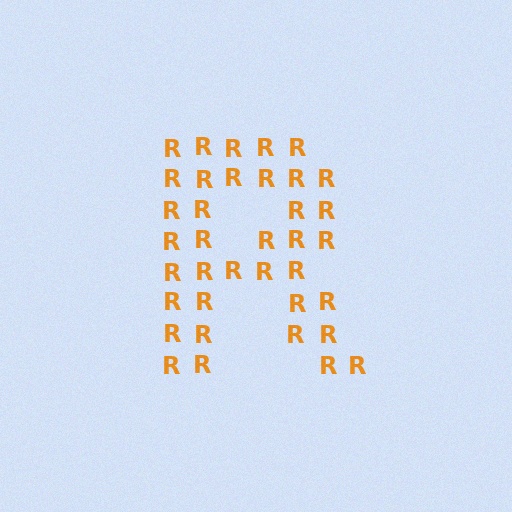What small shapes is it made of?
It is made of small letter R's.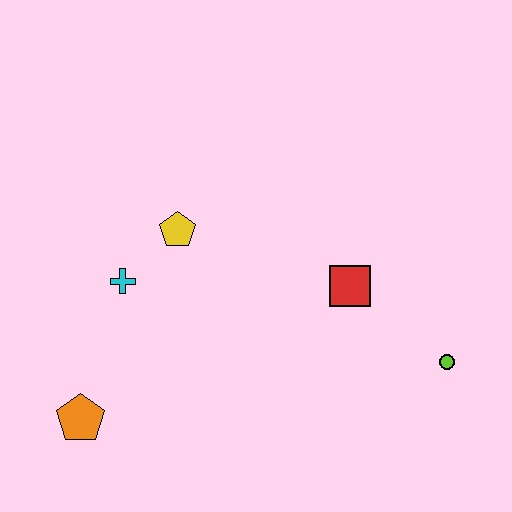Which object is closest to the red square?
The lime circle is closest to the red square.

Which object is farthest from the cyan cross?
The lime circle is farthest from the cyan cross.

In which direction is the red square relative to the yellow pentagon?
The red square is to the right of the yellow pentagon.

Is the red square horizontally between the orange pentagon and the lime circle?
Yes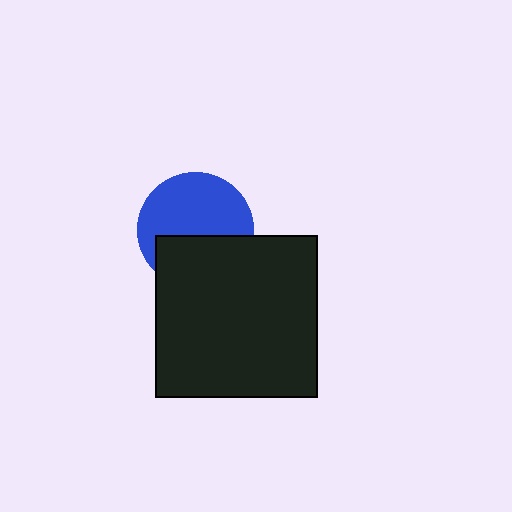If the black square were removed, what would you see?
You would see the complete blue circle.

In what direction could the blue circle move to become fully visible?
The blue circle could move up. That would shift it out from behind the black square entirely.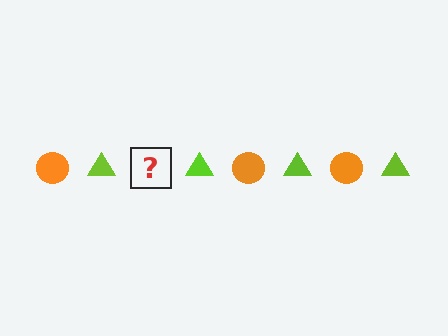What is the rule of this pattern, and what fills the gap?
The rule is that the pattern alternates between orange circle and lime triangle. The gap should be filled with an orange circle.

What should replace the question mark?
The question mark should be replaced with an orange circle.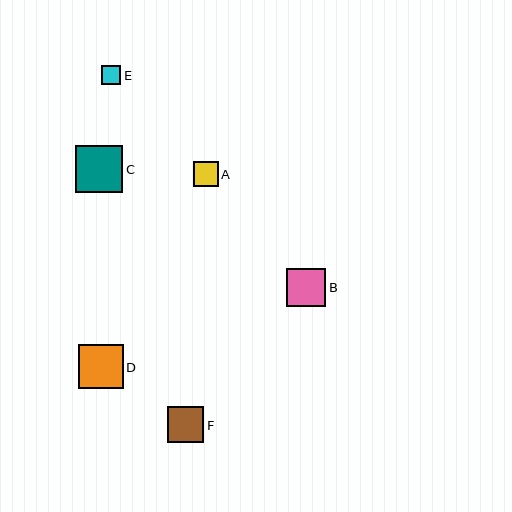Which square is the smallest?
Square E is the smallest with a size of approximately 19 pixels.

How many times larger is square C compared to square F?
Square C is approximately 1.3 times the size of square F.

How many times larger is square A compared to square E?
Square A is approximately 1.3 times the size of square E.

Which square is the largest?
Square C is the largest with a size of approximately 47 pixels.